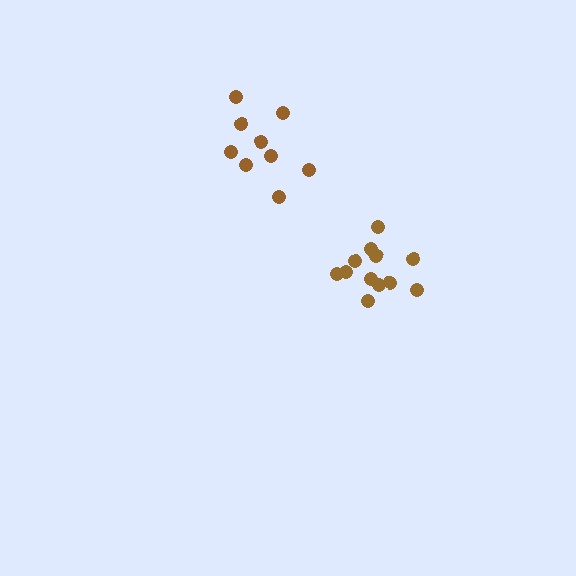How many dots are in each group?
Group 1: 12 dots, Group 2: 9 dots (21 total).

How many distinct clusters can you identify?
There are 2 distinct clusters.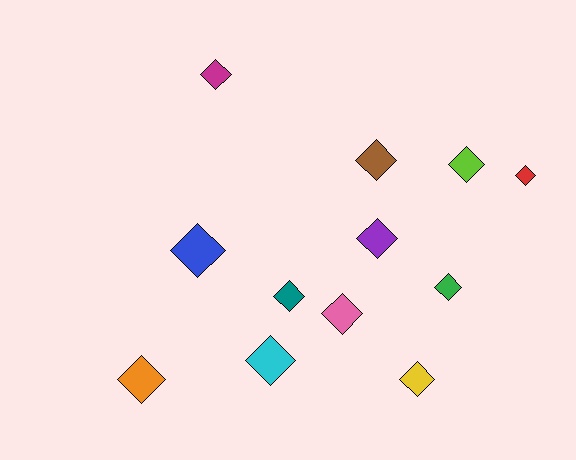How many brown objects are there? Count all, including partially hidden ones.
There is 1 brown object.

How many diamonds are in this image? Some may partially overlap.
There are 12 diamonds.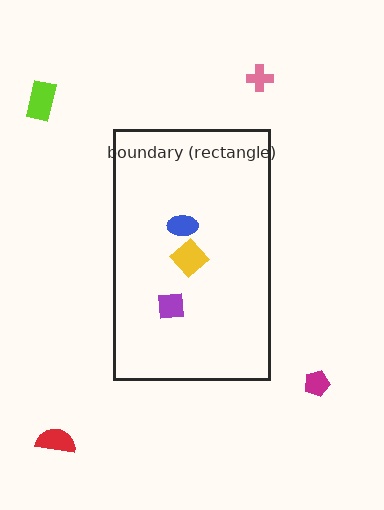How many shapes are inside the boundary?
3 inside, 4 outside.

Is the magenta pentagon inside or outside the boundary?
Outside.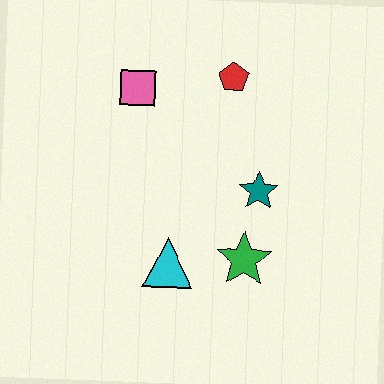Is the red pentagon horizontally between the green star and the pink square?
Yes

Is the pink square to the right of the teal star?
No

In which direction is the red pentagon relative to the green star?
The red pentagon is above the green star.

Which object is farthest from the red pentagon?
The cyan triangle is farthest from the red pentagon.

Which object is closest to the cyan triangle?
The green star is closest to the cyan triangle.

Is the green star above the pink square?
No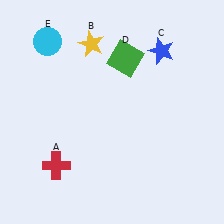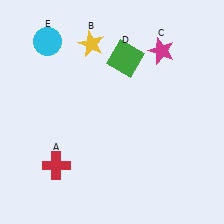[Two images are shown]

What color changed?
The star (C) changed from blue in Image 1 to magenta in Image 2.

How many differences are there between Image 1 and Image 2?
There is 1 difference between the two images.